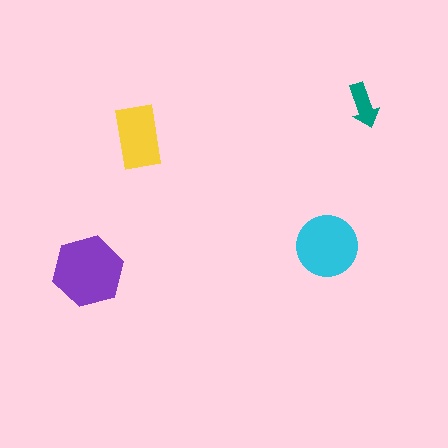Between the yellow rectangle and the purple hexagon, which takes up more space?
The purple hexagon.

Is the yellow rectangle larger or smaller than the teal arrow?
Larger.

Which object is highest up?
The teal arrow is topmost.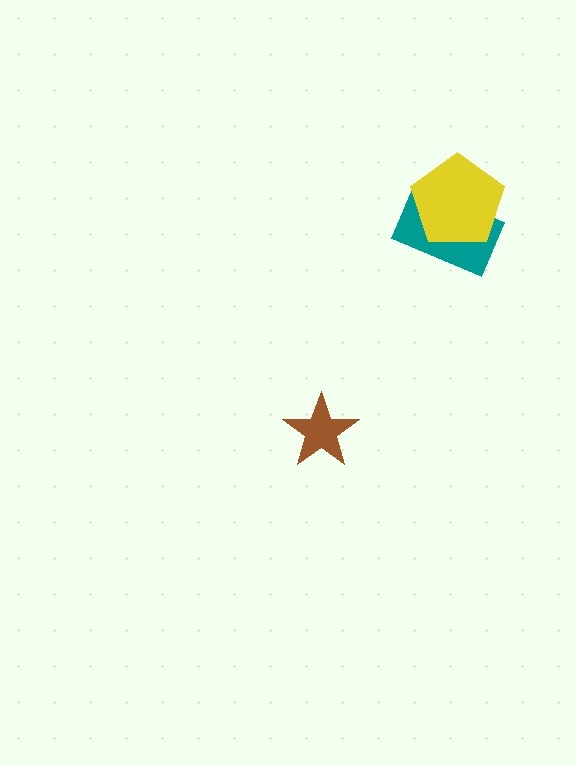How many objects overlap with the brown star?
0 objects overlap with the brown star.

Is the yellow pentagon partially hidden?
No, no other shape covers it.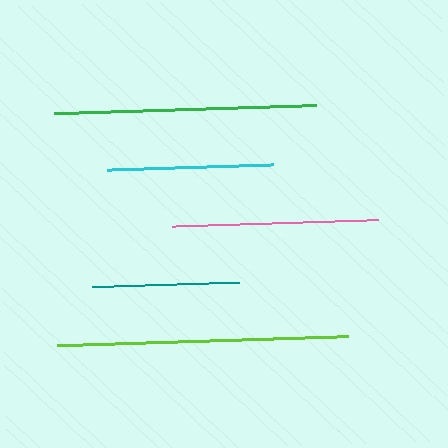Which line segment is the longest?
The lime line is the longest at approximately 291 pixels.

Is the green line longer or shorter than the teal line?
The green line is longer than the teal line.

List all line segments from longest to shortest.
From longest to shortest: lime, green, pink, cyan, teal.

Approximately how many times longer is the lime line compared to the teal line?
The lime line is approximately 2.0 times the length of the teal line.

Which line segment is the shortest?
The teal line is the shortest at approximately 147 pixels.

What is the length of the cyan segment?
The cyan segment is approximately 165 pixels long.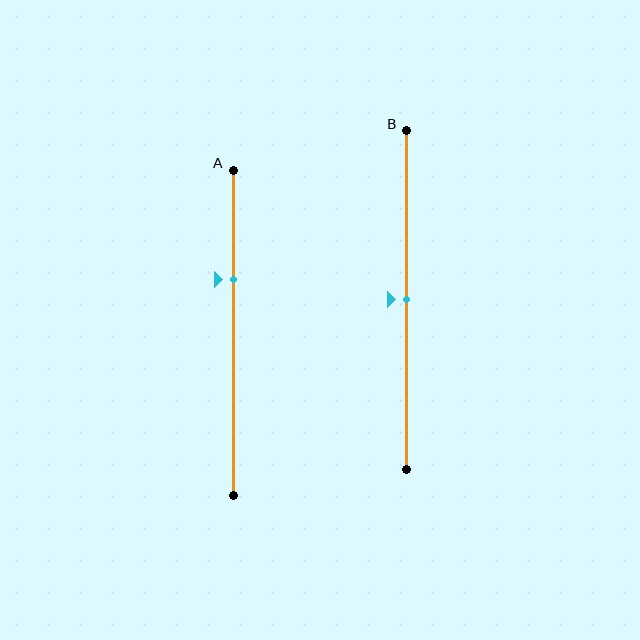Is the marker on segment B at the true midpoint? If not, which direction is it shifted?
Yes, the marker on segment B is at the true midpoint.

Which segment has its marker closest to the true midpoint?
Segment B has its marker closest to the true midpoint.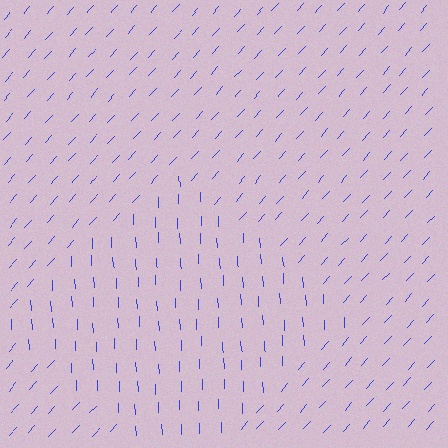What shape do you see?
I see a diamond.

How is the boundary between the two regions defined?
The boundary is defined purely by a change in line orientation (approximately 45 degrees difference). All lines are the same color and thickness.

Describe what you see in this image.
The image is filled with small blue line segments. A diamond region in the image has lines oriented differently from the surrounding lines, creating a visible texture boundary.